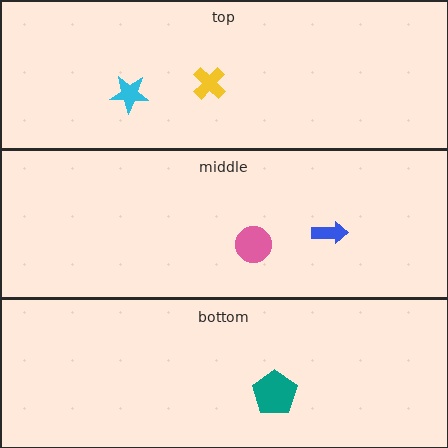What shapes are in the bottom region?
The teal pentagon.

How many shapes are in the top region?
2.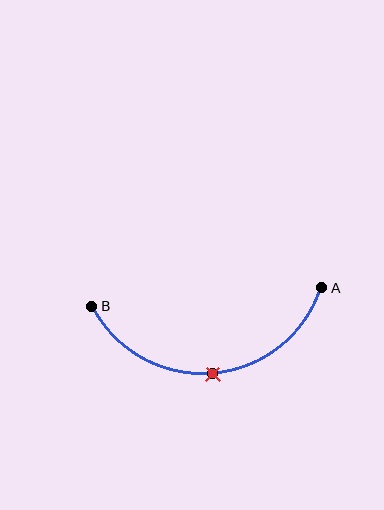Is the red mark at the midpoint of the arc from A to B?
Yes. The red mark lies on the arc at equal arc-length from both A and B — it is the arc midpoint.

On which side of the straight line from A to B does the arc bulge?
The arc bulges below the straight line connecting A and B.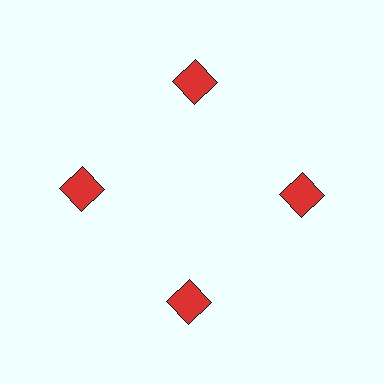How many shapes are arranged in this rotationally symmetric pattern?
There are 4 shapes, arranged in 4 groups of 1.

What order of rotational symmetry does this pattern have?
This pattern has 4-fold rotational symmetry.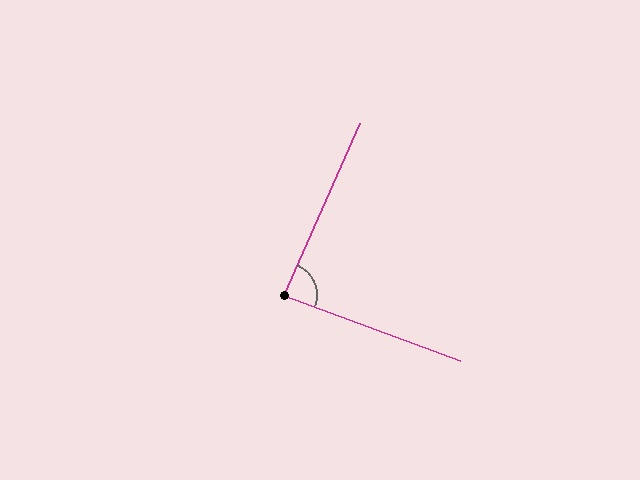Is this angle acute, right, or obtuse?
It is approximately a right angle.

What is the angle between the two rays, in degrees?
Approximately 87 degrees.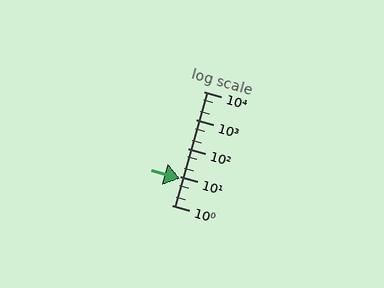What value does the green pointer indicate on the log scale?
The pointer indicates approximately 8.4.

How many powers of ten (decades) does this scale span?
The scale spans 4 decades, from 1 to 10000.